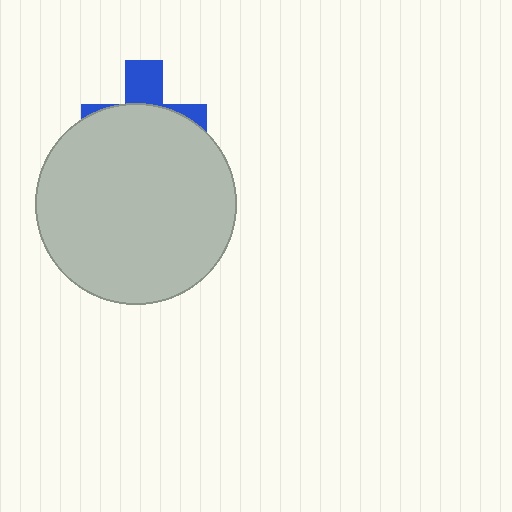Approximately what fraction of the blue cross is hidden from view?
Roughly 69% of the blue cross is hidden behind the light gray circle.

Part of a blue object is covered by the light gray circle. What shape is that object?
It is a cross.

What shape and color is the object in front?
The object in front is a light gray circle.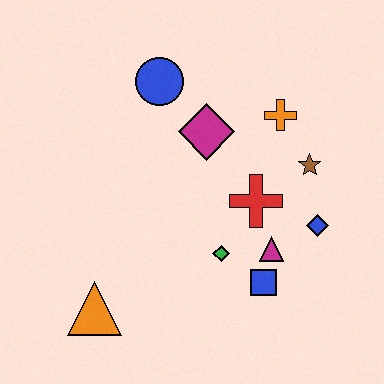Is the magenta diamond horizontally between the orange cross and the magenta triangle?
No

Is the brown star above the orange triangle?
Yes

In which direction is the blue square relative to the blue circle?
The blue square is below the blue circle.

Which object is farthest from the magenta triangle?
The blue circle is farthest from the magenta triangle.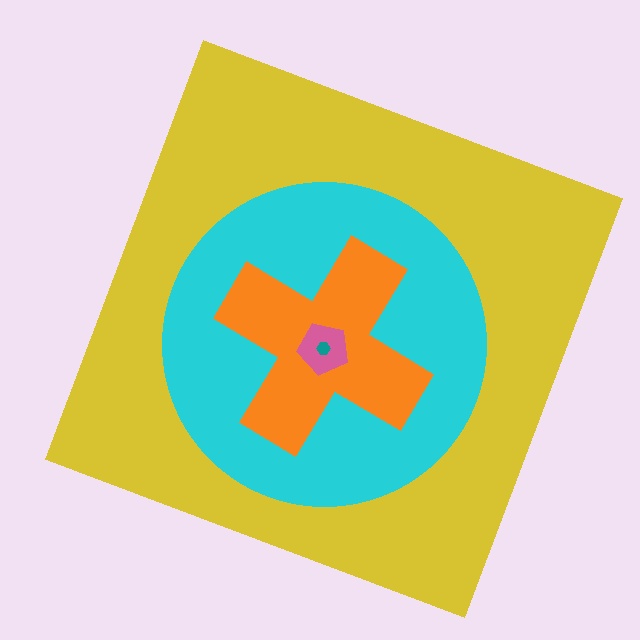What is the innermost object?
The teal hexagon.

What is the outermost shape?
The yellow square.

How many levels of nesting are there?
5.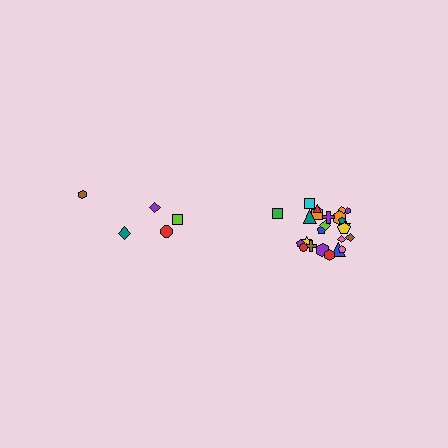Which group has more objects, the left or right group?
The right group.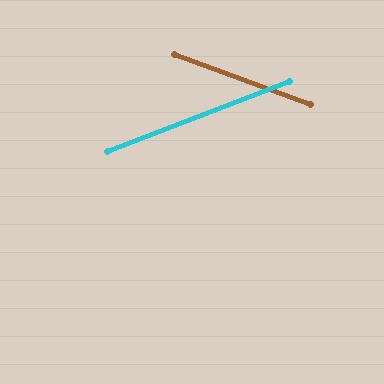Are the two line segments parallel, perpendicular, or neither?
Neither parallel nor perpendicular — they differ by about 41°.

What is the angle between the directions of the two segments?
Approximately 41 degrees.